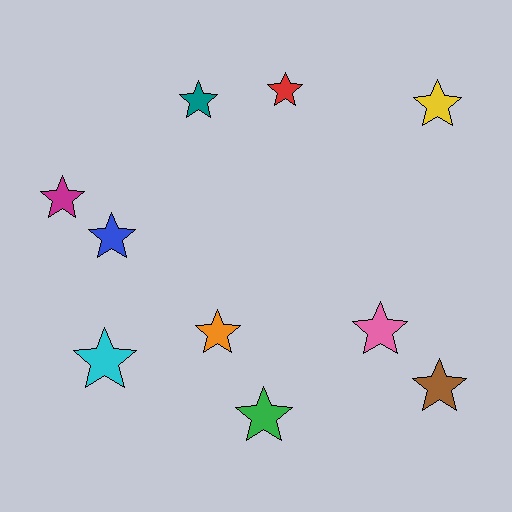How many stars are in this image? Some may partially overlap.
There are 10 stars.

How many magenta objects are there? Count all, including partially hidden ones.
There is 1 magenta object.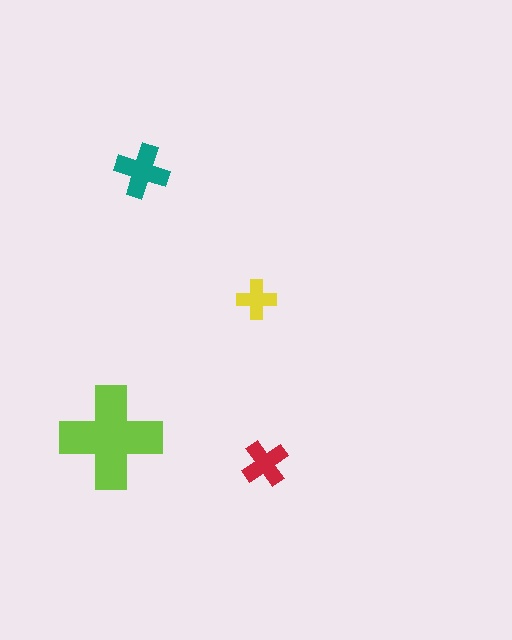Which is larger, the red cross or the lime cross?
The lime one.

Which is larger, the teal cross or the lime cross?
The lime one.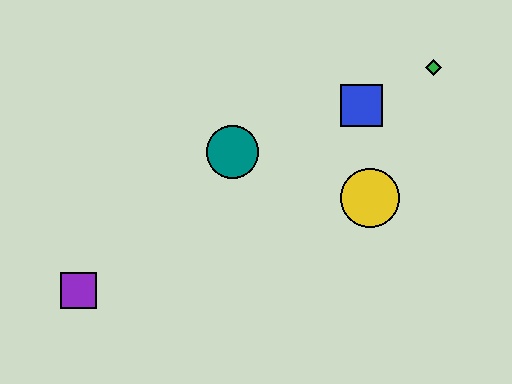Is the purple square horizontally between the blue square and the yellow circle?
No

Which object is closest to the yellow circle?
The blue square is closest to the yellow circle.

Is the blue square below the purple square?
No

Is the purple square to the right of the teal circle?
No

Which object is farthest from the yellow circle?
The purple square is farthest from the yellow circle.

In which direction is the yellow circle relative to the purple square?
The yellow circle is to the right of the purple square.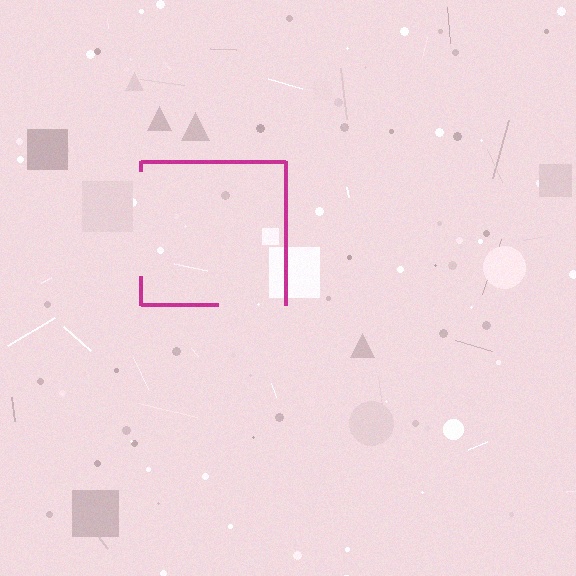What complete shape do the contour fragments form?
The contour fragments form a square.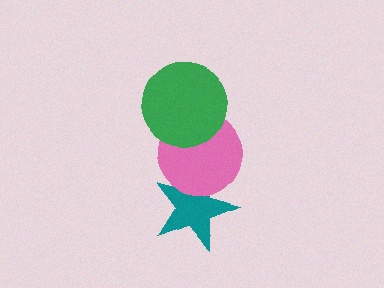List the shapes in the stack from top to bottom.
From top to bottom: the green circle, the pink circle, the teal star.